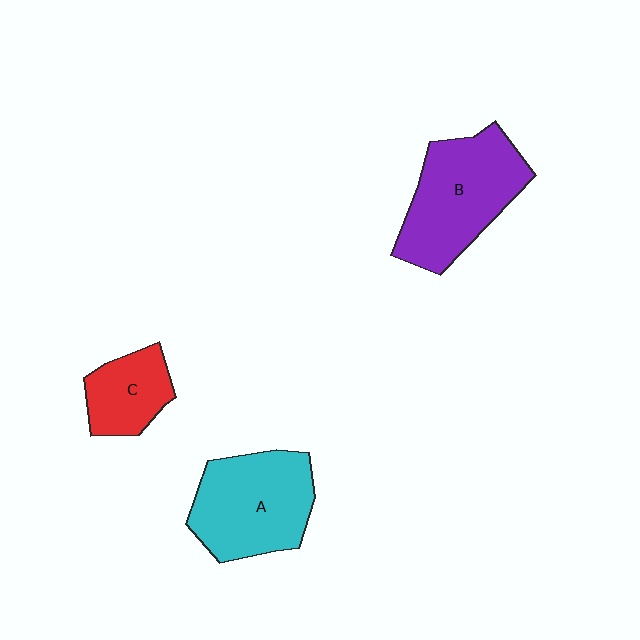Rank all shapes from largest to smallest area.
From largest to smallest: B (purple), A (cyan), C (red).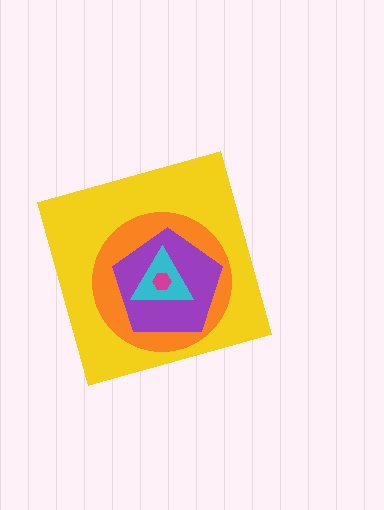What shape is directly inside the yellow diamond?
The orange circle.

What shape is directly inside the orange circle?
The purple pentagon.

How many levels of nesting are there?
5.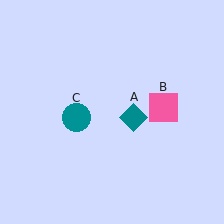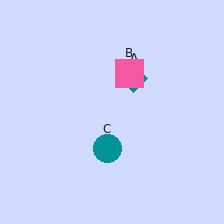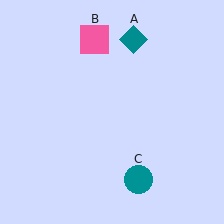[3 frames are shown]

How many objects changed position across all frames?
3 objects changed position: teal diamond (object A), pink square (object B), teal circle (object C).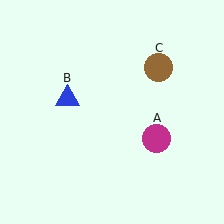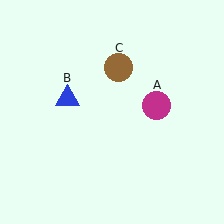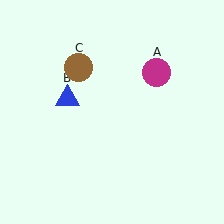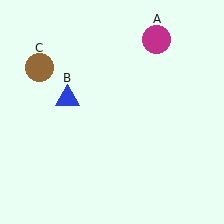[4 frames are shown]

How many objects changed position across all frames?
2 objects changed position: magenta circle (object A), brown circle (object C).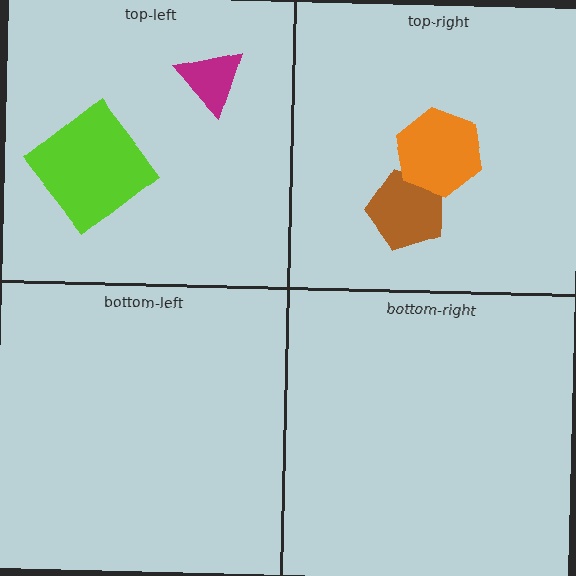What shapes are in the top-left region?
The magenta triangle, the lime diamond.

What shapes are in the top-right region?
The brown pentagon, the orange hexagon.